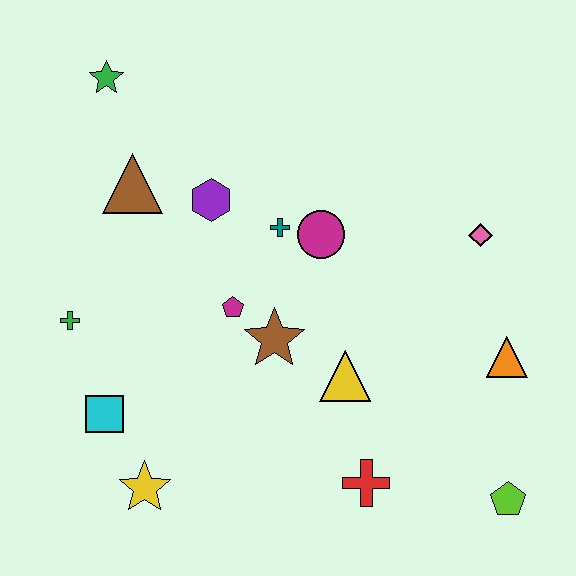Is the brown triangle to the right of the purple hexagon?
No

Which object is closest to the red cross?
The yellow triangle is closest to the red cross.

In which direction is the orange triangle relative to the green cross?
The orange triangle is to the right of the green cross.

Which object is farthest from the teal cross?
The lime pentagon is farthest from the teal cross.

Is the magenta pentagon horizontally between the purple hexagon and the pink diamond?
Yes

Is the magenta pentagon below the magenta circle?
Yes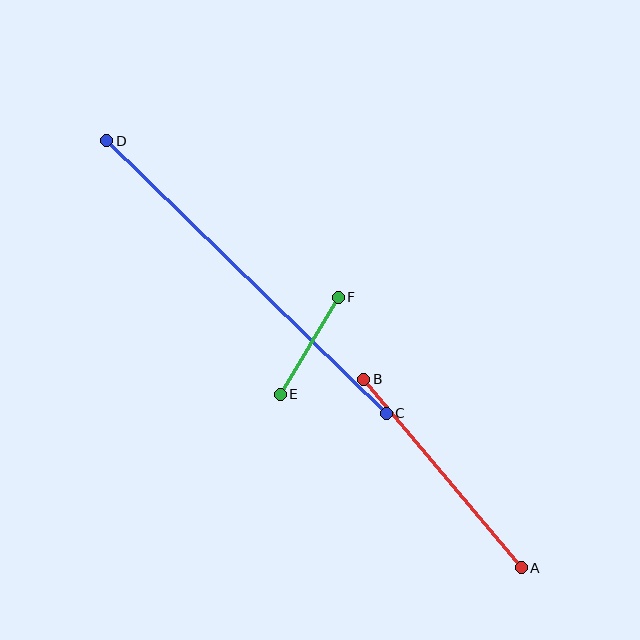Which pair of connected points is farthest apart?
Points C and D are farthest apart.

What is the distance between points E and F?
The distance is approximately 113 pixels.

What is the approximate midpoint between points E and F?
The midpoint is at approximately (309, 346) pixels.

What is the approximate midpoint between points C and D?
The midpoint is at approximately (247, 277) pixels.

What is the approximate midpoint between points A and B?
The midpoint is at approximately (442, 474) pixels.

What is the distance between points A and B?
The distance is approximately 245 pixels.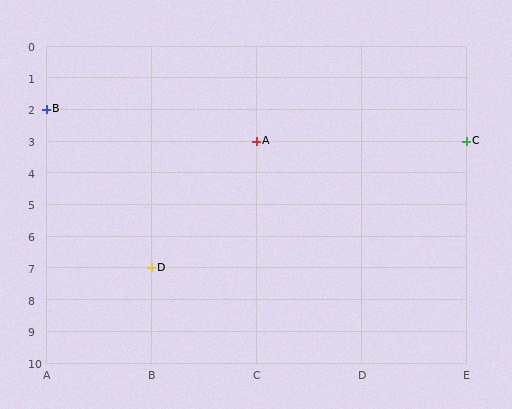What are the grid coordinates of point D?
Point D is at grid coordinates (B, 7).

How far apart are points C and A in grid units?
Points C and A are 2 columns apart.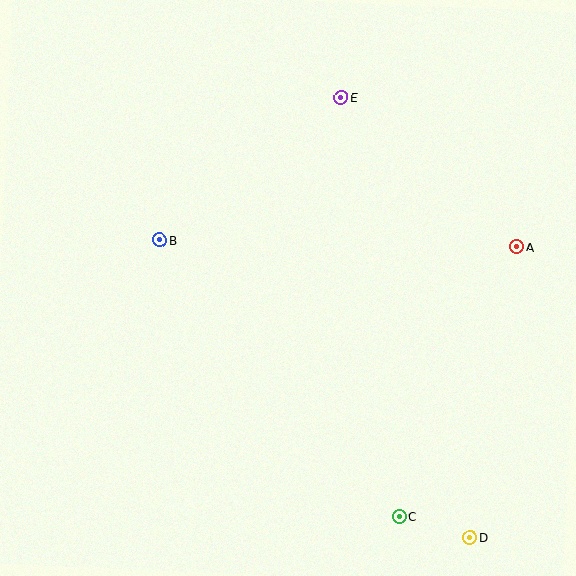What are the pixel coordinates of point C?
Point C is at (399, 516).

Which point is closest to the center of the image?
Point B at (160, 240) is closest to the center.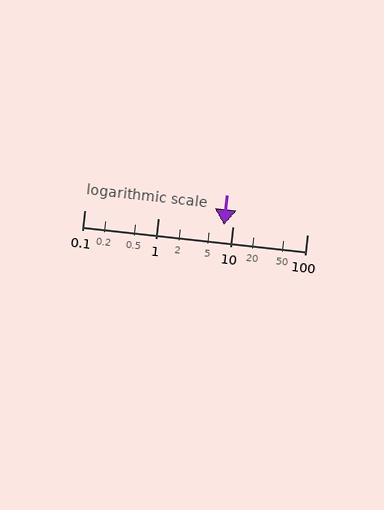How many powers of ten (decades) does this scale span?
The scale spans 3 decades, from 0.1 to 100.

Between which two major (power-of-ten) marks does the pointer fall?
The pointer is between 1 and 10.